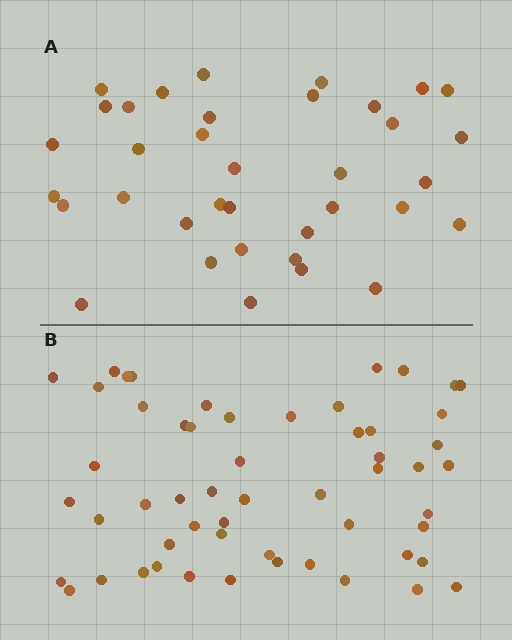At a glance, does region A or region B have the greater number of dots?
Region B (the bottom region) has more dots.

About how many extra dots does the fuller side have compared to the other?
Region B has approximately 20 more dots than region A.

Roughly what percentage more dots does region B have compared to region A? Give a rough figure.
About 55% more.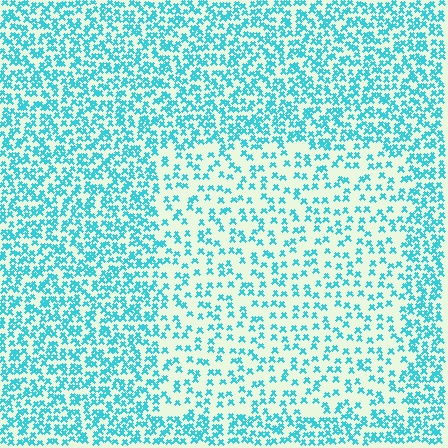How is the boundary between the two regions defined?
The boundary is defined by a change in element density (approximately 2.0x ratio). All elements are the same color, size, and shape.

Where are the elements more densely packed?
The elements are more densely packed outside the rectangle boundary.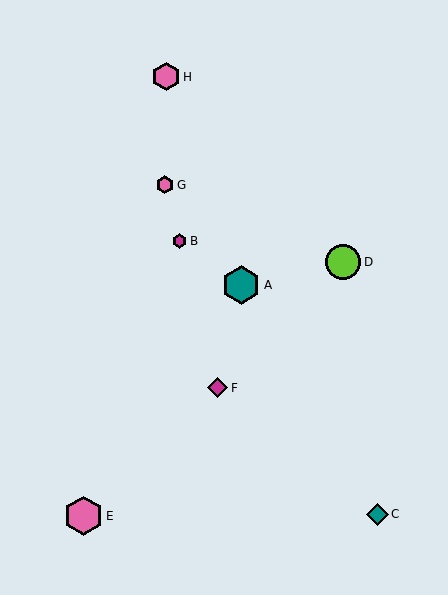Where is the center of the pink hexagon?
The center of the pink hexagon is at (84, 516).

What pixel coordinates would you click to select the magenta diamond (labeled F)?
Click at (217, 388) to select the magenta diamond F.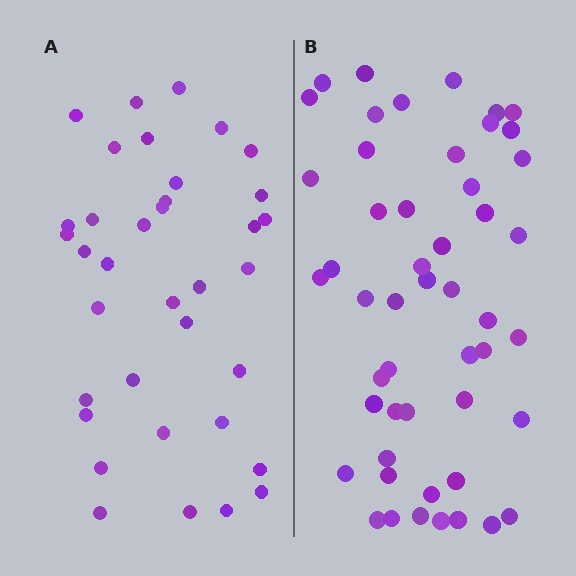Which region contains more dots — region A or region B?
Region B (the right region) has more dots.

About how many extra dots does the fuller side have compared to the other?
Region B has approximately 15 more dots than region A.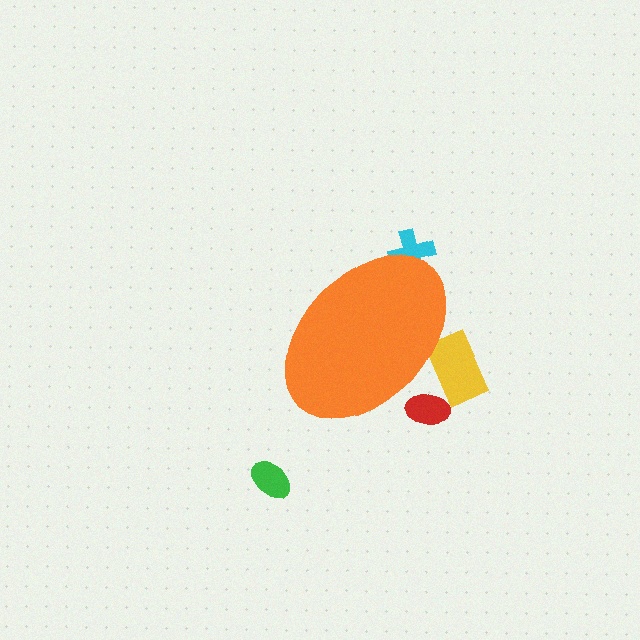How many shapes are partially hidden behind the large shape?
3 shapes are partially hidden.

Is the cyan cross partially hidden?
Yes, the cyan cross is partially hidden behind the orange ellipse.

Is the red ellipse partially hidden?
Yes, the red ellipse is partially hidden behind the orange ellipse.